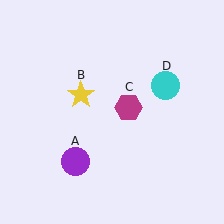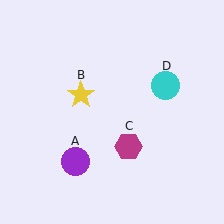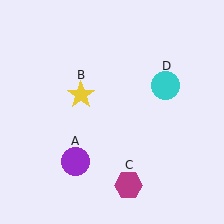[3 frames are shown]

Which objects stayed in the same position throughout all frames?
Purple circle (object A) and yellow star (object B) and cyan circle (object D) remained stationary.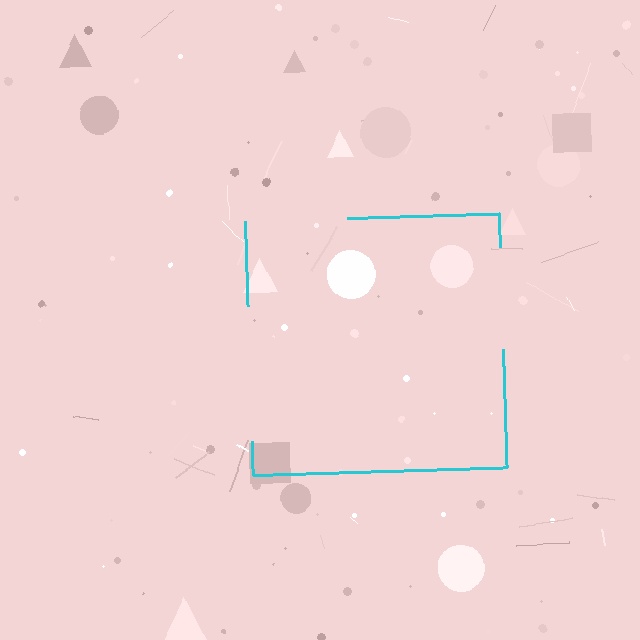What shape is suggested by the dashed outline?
The dashed outline suggests a square.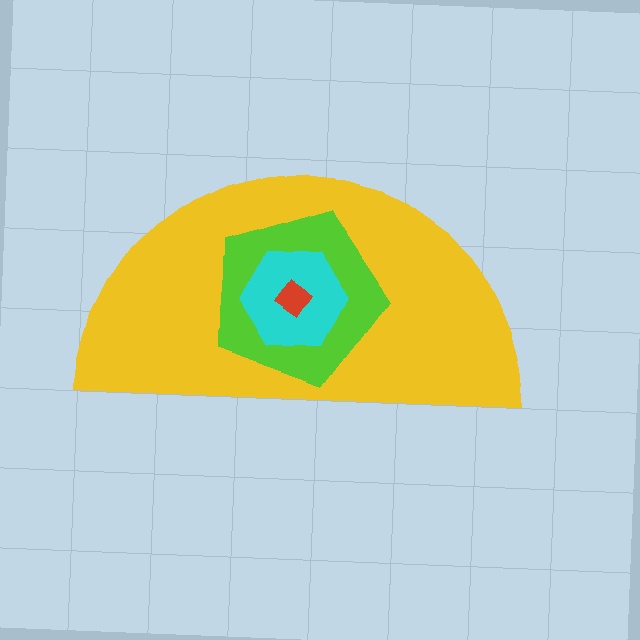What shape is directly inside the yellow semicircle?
The lime pentagon.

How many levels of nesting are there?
4.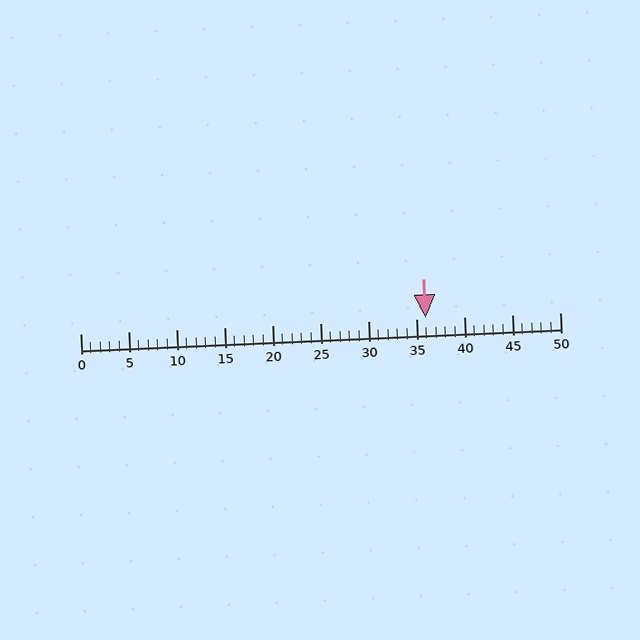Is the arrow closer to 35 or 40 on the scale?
The arrow is closer to 35.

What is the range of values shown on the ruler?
The ruler shows values from 0 to 50.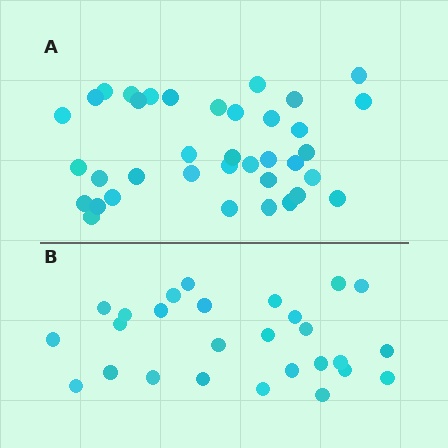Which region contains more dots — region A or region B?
Region A (the top region) has more dots.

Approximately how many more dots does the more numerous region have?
Region A has roughly 10 or so more dots than region B.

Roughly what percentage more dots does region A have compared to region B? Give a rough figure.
About 35% more.